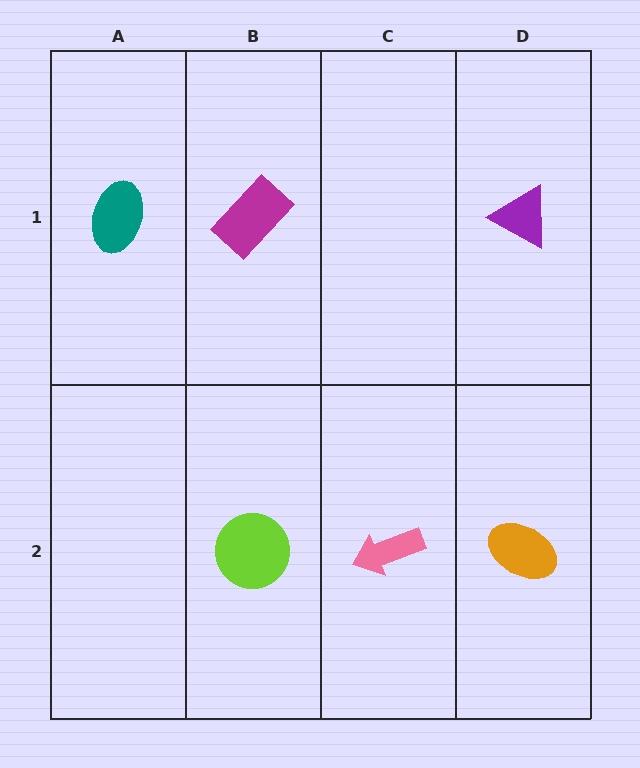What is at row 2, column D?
An orange ellipse.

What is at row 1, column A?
A teal ellipse.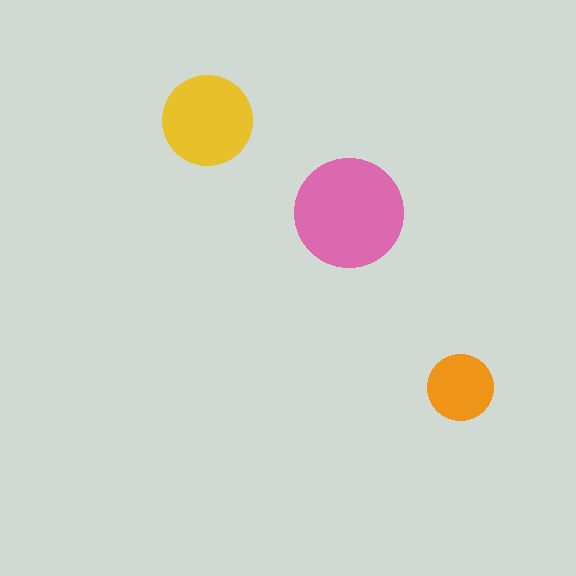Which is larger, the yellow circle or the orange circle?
The yellow one.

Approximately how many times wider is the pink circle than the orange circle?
About 1.5 times wider.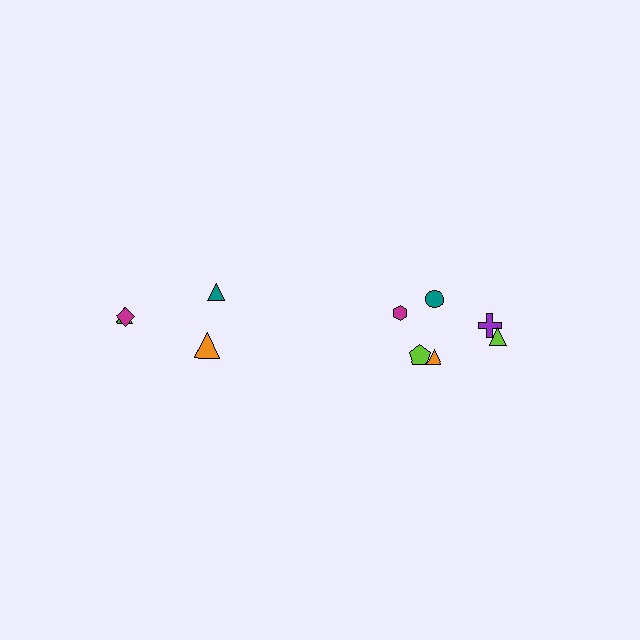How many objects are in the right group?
There are 6 objects.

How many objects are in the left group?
There are 4 objects.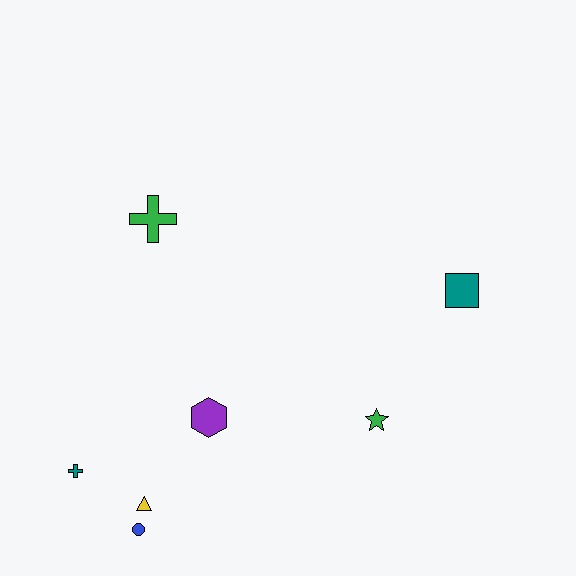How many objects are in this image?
There are 7 objects.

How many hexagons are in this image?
There is 1 hexagon.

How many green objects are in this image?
There are 2 green objects.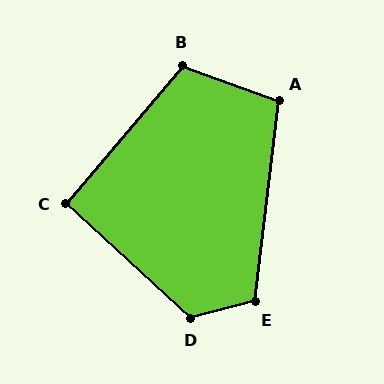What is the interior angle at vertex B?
Approximately 111 degrees (obtuse).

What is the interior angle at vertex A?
Approximately 103 degrees (obtuse).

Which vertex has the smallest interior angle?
C, at approximately 93 degrees.